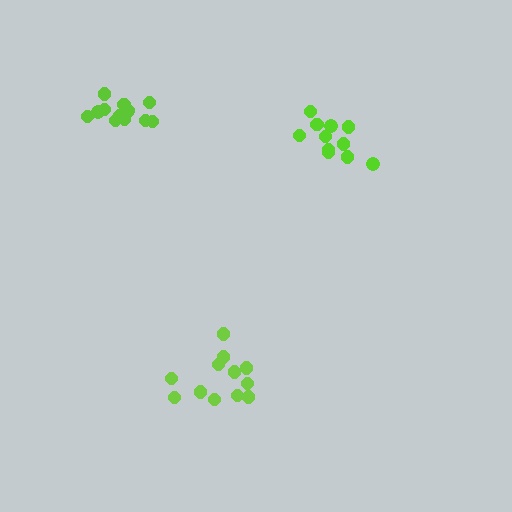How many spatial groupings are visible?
There are 3 spatial groupings.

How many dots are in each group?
Group 1: 11 dots, Group 2: 12 dots, Group 3: 13 dots (36 total).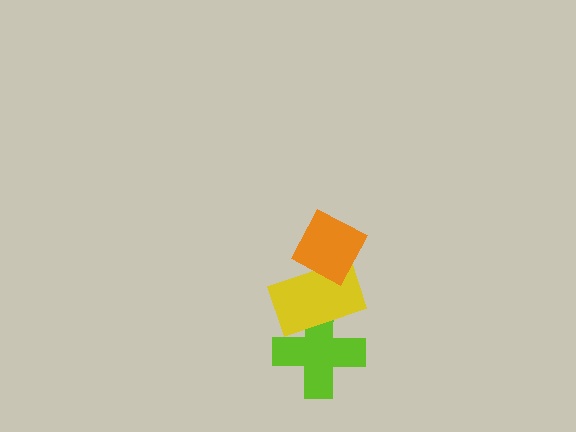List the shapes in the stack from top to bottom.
From top to bottom: the orange diamond, the yellow rectangle, the lime cross.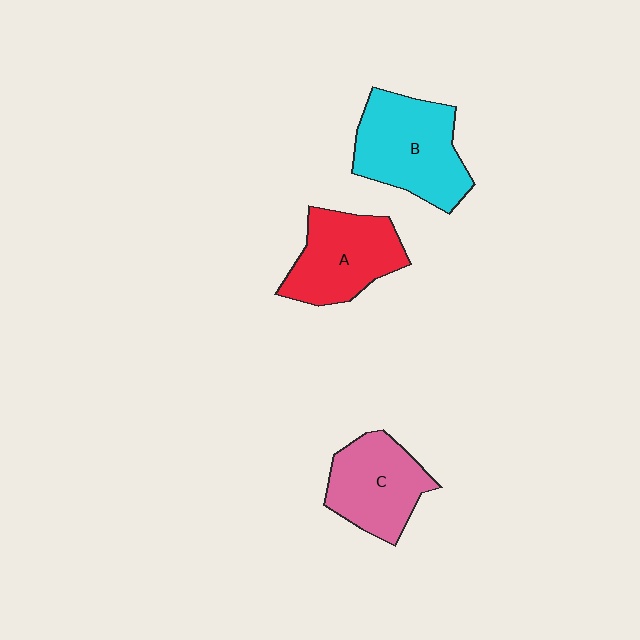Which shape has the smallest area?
Shape C (pink).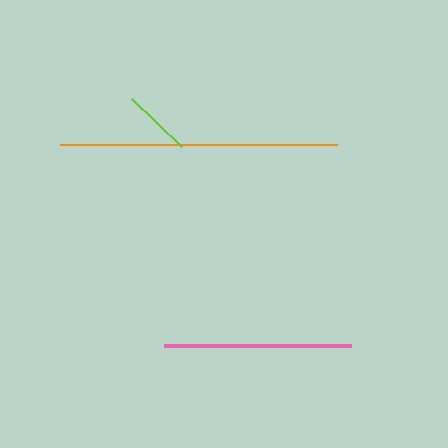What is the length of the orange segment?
The orange segment is approximately 277 pixels long.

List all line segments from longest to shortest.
From longest to shortest: orange, pink, lime.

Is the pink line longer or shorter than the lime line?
The pink line is longer than the lime line.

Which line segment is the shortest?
The lime line is the shortest at approximately 69 pixels.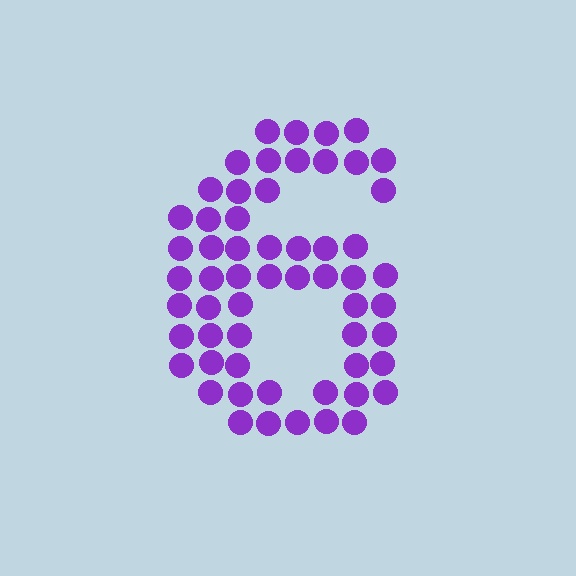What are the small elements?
The small elements are circles.